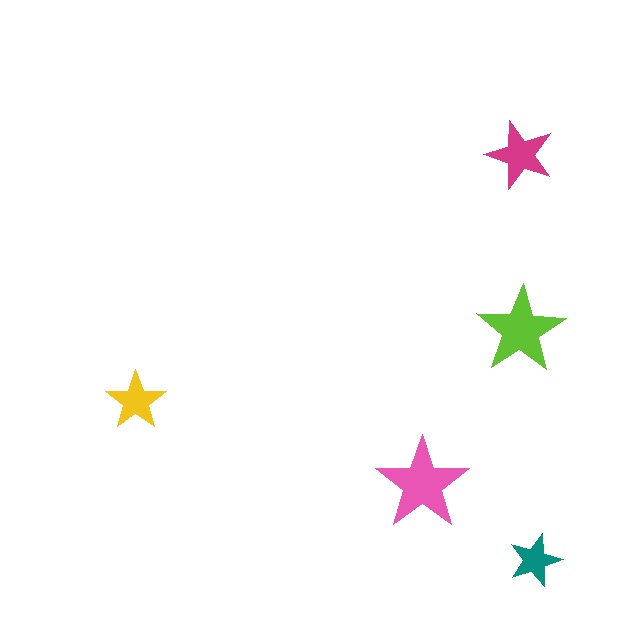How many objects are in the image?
There are 5 objects in the image.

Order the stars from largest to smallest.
the pink one, the lime one, the magenta one, the yellow one, the teal one.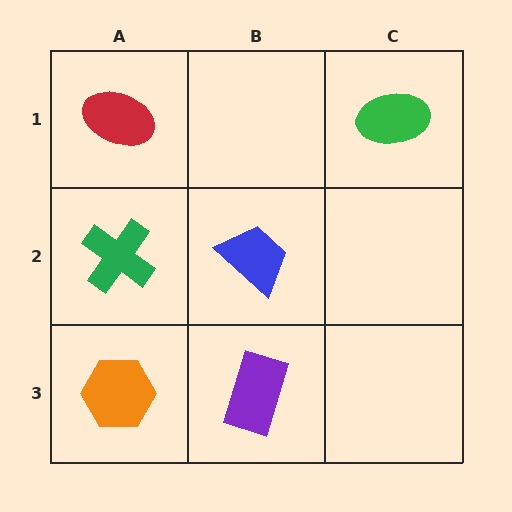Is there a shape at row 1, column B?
No, that cell is empty.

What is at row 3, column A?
An orange hexagon.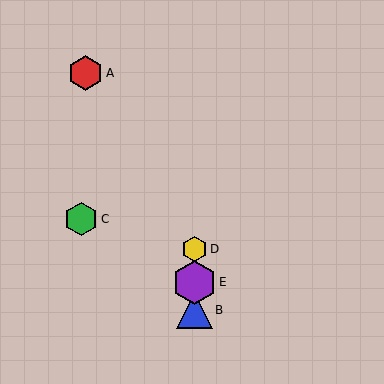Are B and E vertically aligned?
Yes, both are at x≈195.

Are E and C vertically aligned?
No, E is at x≈195 and C is at x≈81.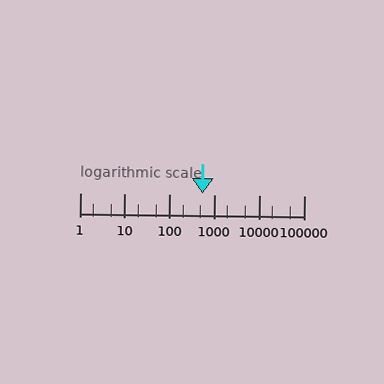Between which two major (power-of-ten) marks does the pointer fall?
The pointer is between 100 and 1000.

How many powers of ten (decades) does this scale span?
The scale spans 5 decades, from 1 to 100000.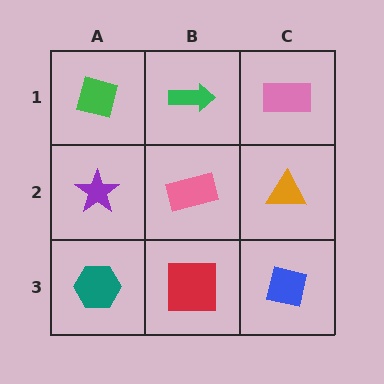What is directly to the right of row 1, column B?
A pink rectangle.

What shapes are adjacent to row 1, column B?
A pink rectangle (row 2, column B), a green square (row 1, column A), a pink rectangle (row 1, column C).